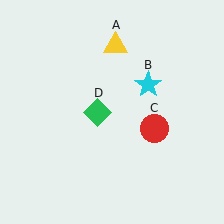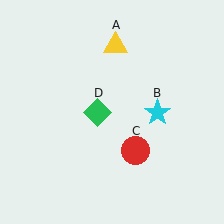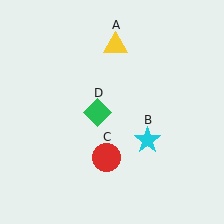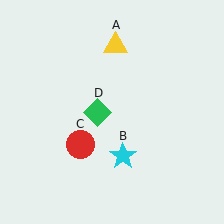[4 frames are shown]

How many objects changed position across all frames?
2 objects changed position: cyan star (object B), red circle (object C).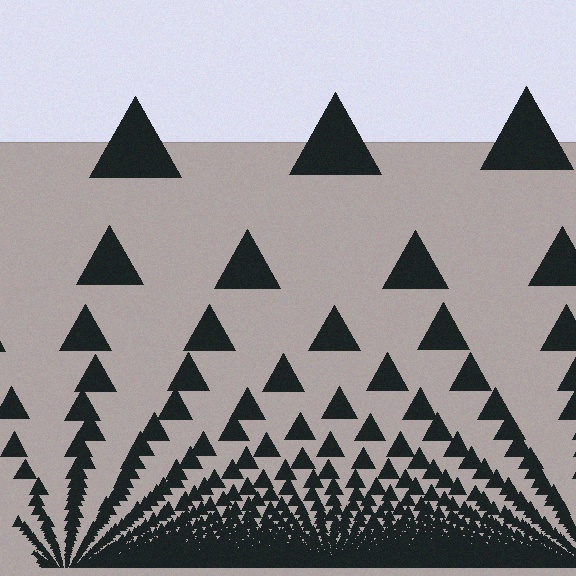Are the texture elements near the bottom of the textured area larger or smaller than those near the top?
Smaller. The gradient is inverted — elements near the bottom are smaller and denser.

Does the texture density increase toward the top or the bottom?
Density increases toward the bottom.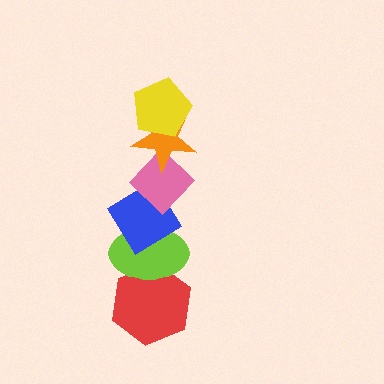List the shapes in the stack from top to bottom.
From top to bottom: the yellow pentagon, the orange star, the pink diamond, the blue diamond, the lime ellipse, the red hexagon.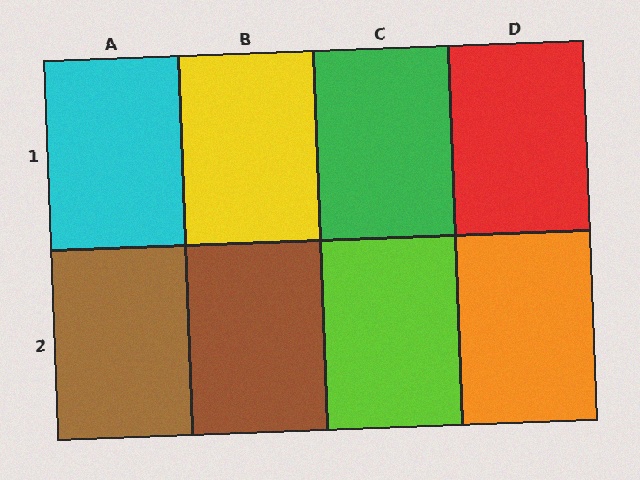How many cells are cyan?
1 cell is cyan.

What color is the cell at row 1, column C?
Green.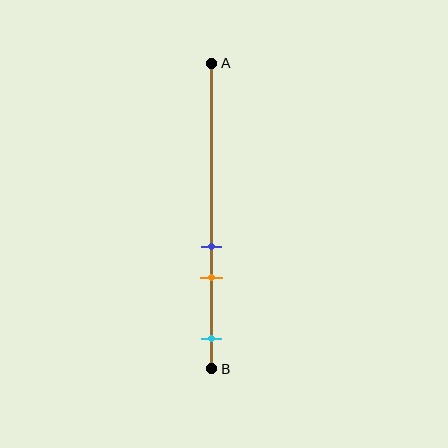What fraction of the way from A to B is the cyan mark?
The cyan mark is approximately 90% (0.9) of the way from A to B.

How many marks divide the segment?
There are 3 marks dividing the segment.